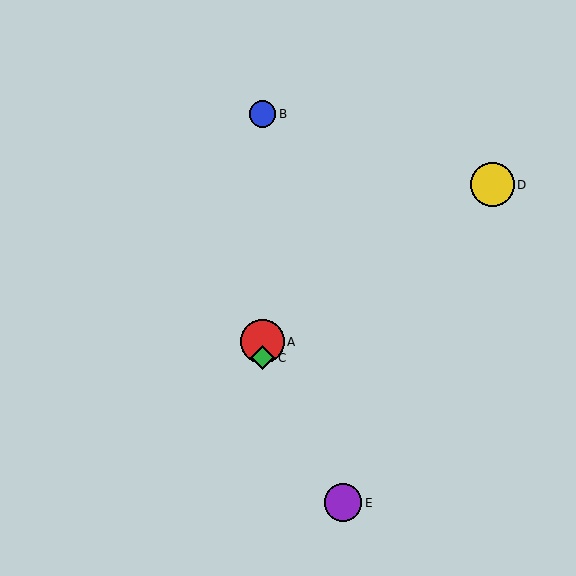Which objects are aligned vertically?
Objects A, B, C are aligned vertically.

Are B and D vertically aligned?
No, B is at x≈262 and D is at x≈492.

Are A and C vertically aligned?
Yes, both are at x≈262.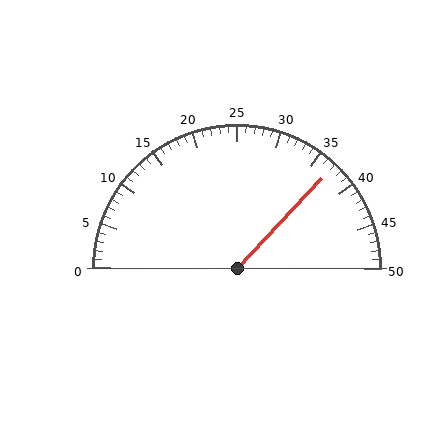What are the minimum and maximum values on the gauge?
The gauge ranges from 0 to 50.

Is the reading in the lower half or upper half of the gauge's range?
The reading is in the upper half of the range (0 to 50).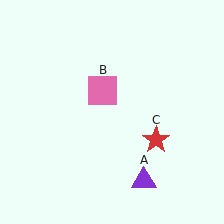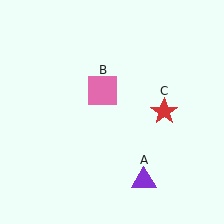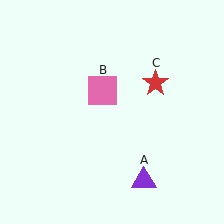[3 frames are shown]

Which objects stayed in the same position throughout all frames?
Purple triangle (object A) and pink square (object B) remained stationary.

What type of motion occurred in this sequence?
The red star (object C) rotated counterclockwise around the center of the scene.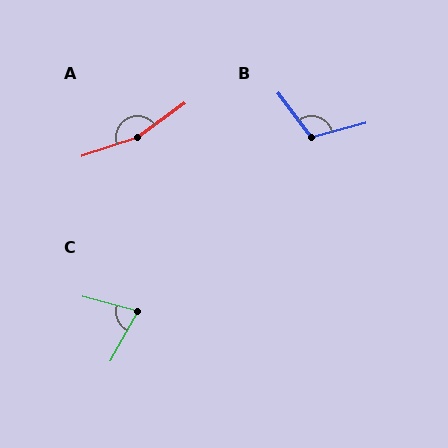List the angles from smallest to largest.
C (76°), B (113°), A (162°).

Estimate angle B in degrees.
Approximately 113 degrees.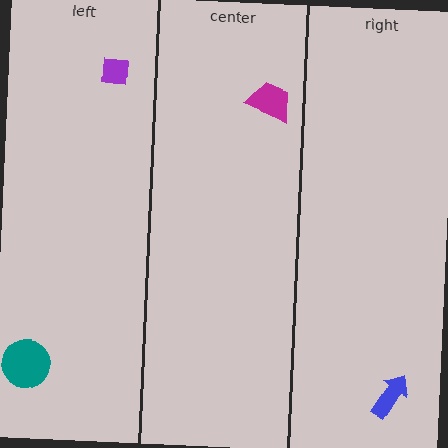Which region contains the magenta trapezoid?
The center region.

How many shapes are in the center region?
1.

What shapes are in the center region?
The magenta trapezoid.